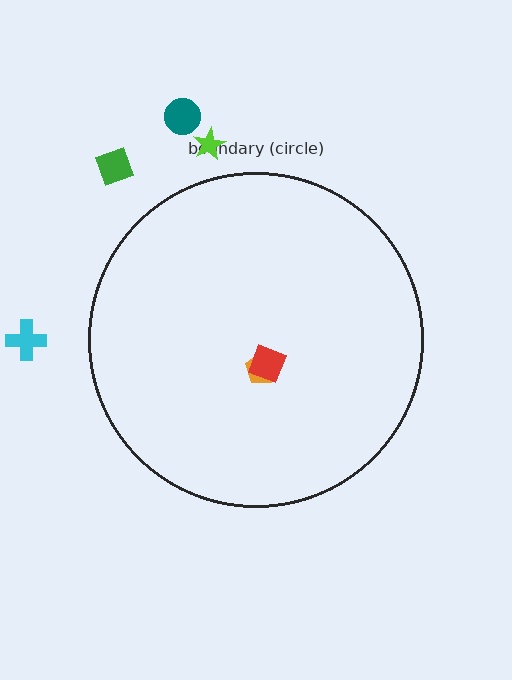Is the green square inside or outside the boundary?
Outside.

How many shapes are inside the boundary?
2 inside, 4 outside.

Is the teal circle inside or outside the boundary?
Outside.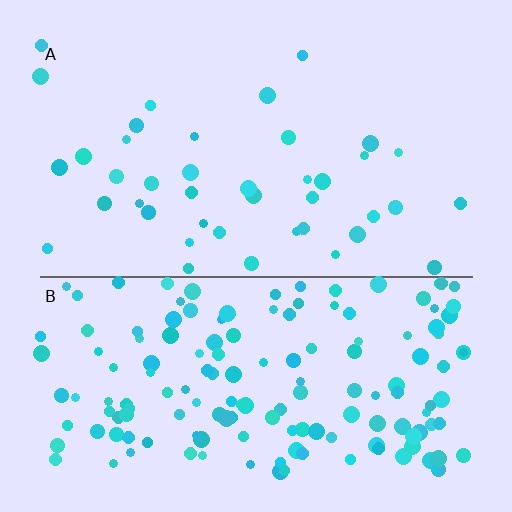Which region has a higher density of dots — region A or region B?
B (the bottom).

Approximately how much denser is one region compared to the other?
Approximately 3.8× — region B over region A.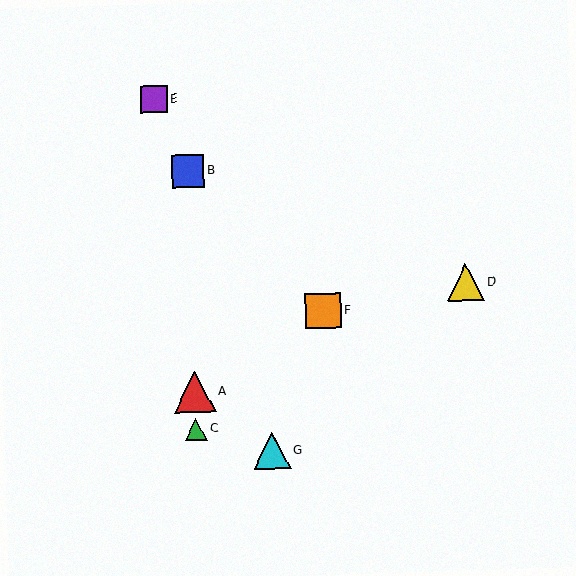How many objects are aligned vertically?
3 objects (A, B, C) are aligned vertically.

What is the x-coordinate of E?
Object E is at x≈154.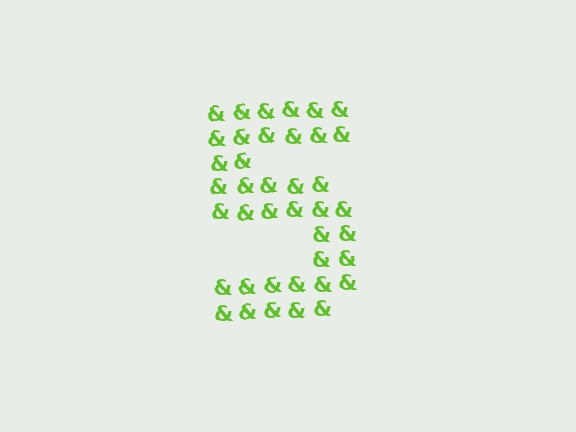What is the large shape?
The large shape is the digit 5.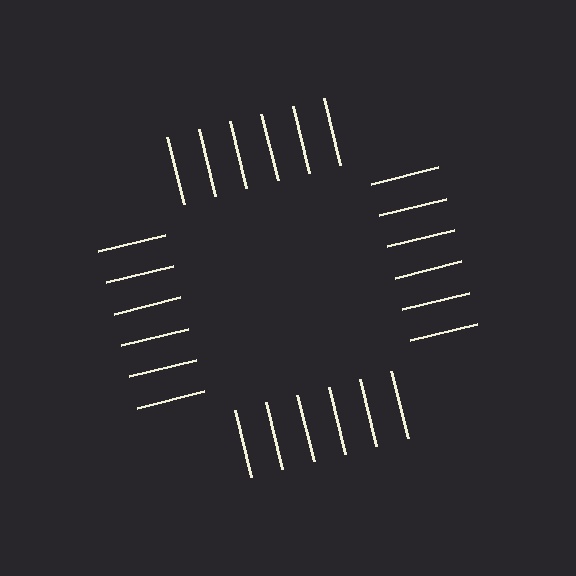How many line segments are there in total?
24 — 6 along each of the 4 edges.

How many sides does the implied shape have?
4 sides — the line-ends trace a square.